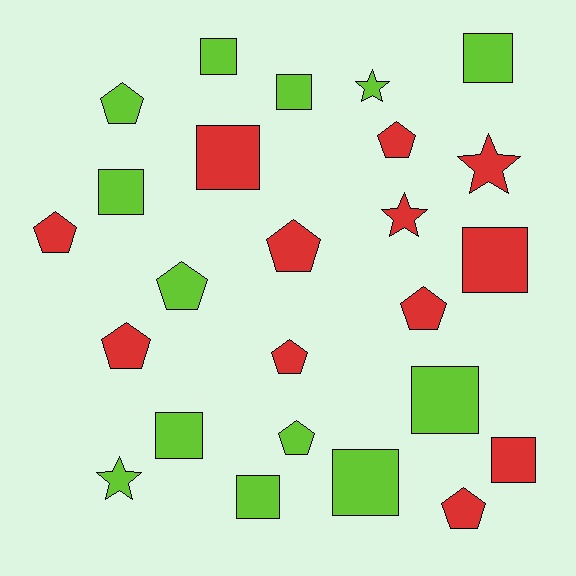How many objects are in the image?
There are 25 objects.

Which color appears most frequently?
Lime, with 13 objects.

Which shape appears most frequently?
Square, with 11 objects.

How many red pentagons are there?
There are 7 red pentagons.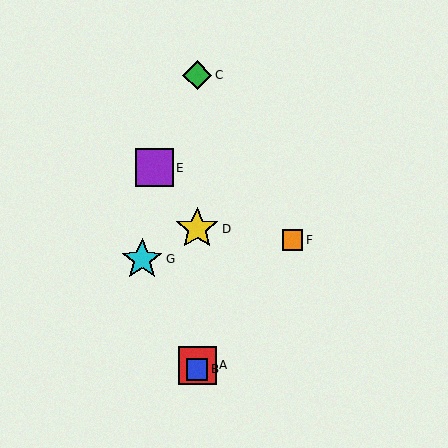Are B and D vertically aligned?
Yes, both are at x≈197.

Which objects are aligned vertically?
Objects A, B, C, D are aligned vertically.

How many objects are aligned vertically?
4 objects (A, B, C, D) are aligned vertically.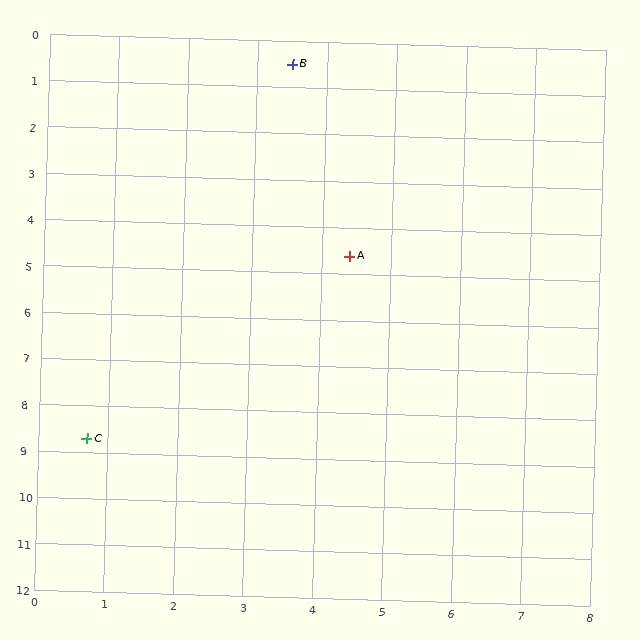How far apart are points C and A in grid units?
Points C and A are about 5.5 grid units apart.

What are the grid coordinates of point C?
Point C is at approximately (0.7, 8.7).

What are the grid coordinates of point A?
Point A is at approximately (4.4, 4.6).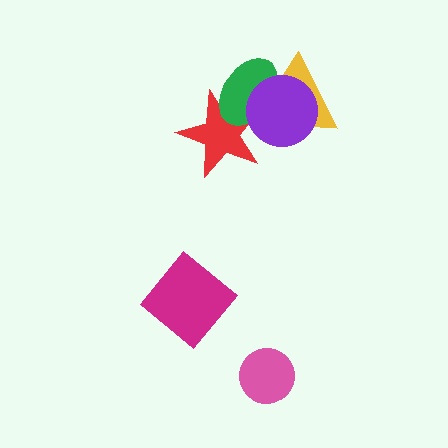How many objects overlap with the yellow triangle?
3 objects overlap with the yellow triangle.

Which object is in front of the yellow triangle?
The purple circle is in front of the yellow triangle.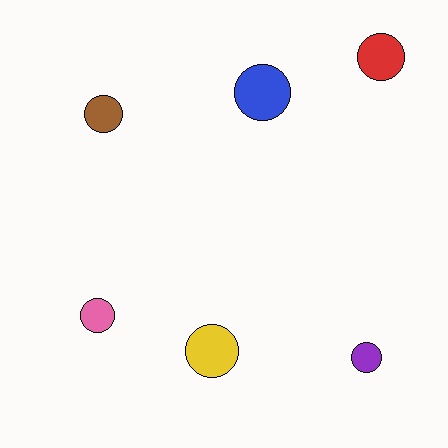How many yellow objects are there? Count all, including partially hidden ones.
There is 1 yellow object.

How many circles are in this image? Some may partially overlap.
There are 6 circles.